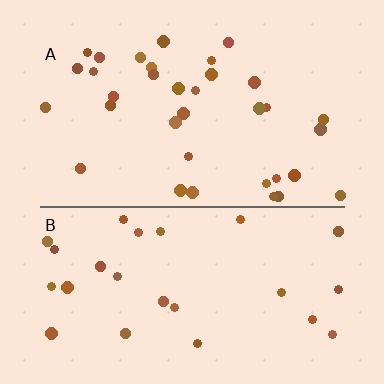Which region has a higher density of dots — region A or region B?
A (the top).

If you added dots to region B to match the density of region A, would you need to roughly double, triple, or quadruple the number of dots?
Approximately double.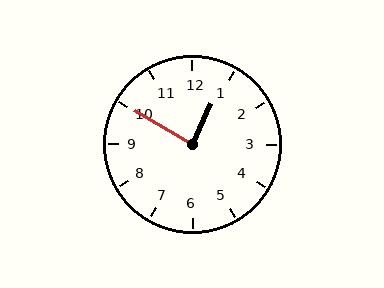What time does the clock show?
12:50.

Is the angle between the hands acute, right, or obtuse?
It is right.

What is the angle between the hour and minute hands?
Approximately 85 degrees.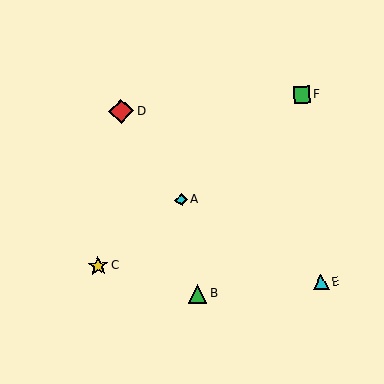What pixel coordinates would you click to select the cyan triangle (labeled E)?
Click at (321, 282) to select the cyan triangle E.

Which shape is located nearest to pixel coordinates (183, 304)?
The green triangle (labeled B) at (198, 294) is nearest to that location.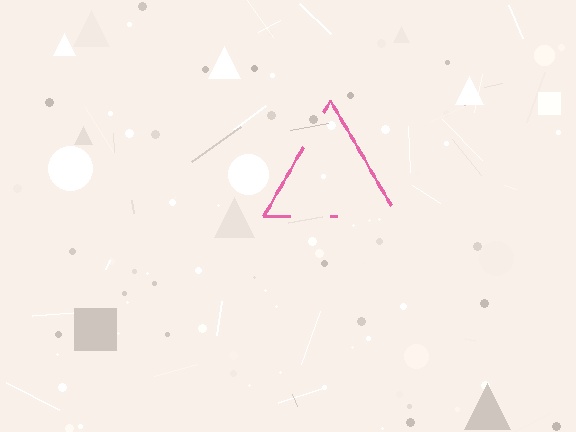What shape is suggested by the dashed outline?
The dashed outline suggests a triangle.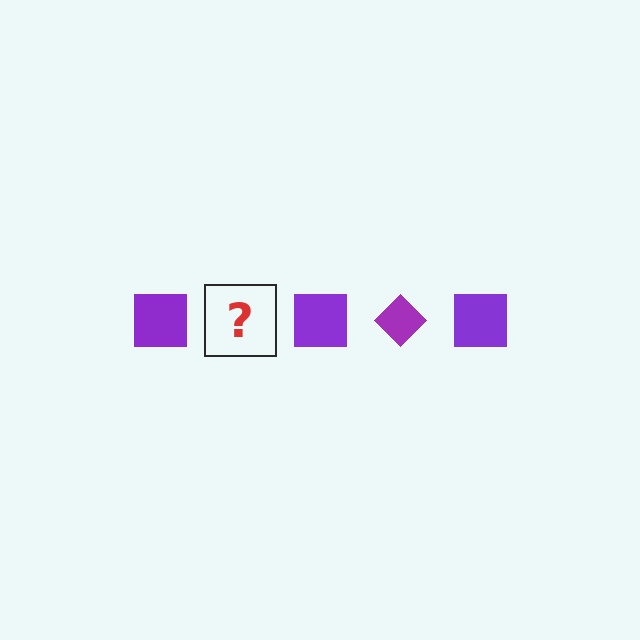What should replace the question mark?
The question mark should be replaced with a purple diamond.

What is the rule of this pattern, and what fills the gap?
The rule is that the pattern cycles through square, diamond shapes in purple. The gap should be filled with a purple diamond.